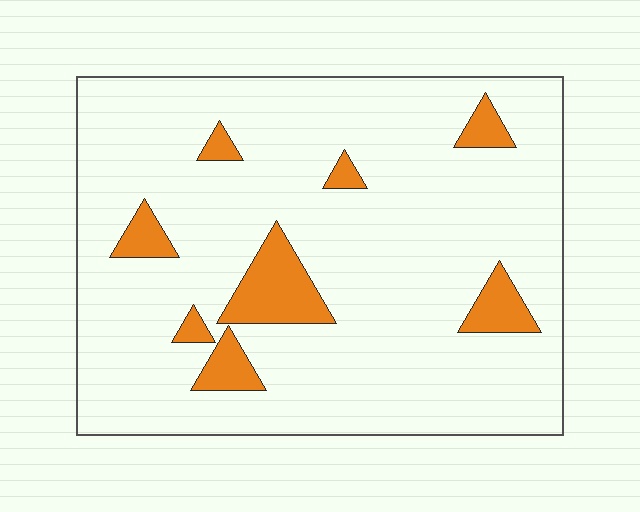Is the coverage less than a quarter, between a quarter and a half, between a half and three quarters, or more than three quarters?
Less than a quarter.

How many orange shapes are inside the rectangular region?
8.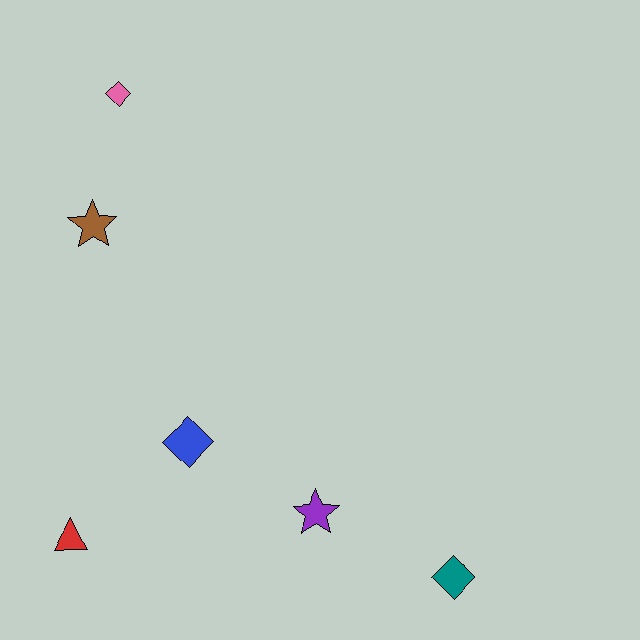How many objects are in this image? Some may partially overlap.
There are 6 objects.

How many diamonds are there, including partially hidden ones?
There are 3 diamonds.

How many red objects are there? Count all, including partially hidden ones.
There is 1 red object.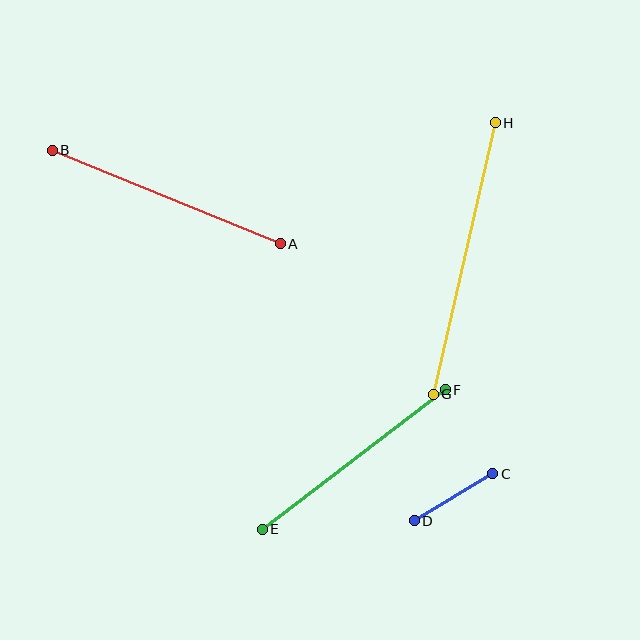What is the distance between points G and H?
The distance is approximately 278 pixels.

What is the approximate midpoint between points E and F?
The midpoint is at approximately (354, 459) pixels.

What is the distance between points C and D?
The distance is approximately 92 pixels.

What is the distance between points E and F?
The distance is approximately 230 pixels.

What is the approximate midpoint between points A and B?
The midpoint is at approximately (166, 197) pixels.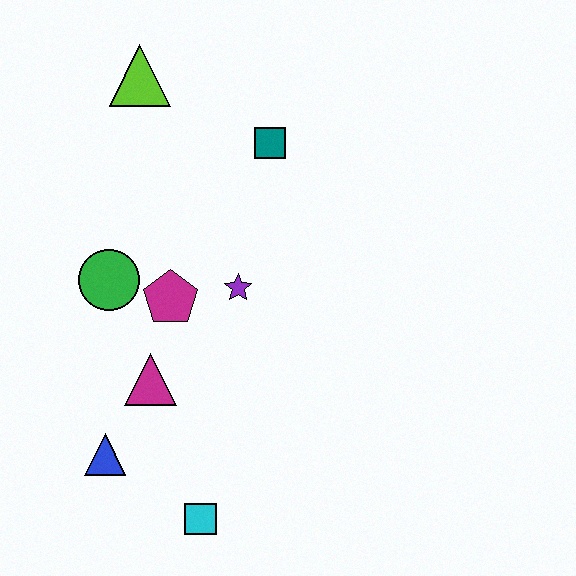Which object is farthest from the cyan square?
The lime triangle is farthest from the cyan square.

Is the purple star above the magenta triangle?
Yes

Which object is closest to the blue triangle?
The magenta triangle is closest to the blue triangle.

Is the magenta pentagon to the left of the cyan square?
Yes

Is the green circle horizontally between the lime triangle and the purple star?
No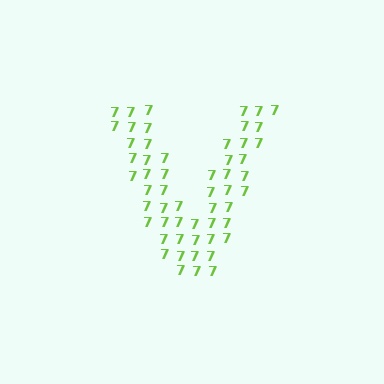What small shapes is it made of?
It is made of small digit 7's.